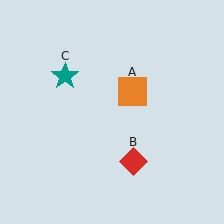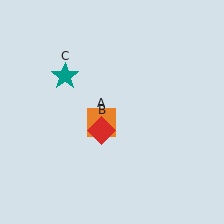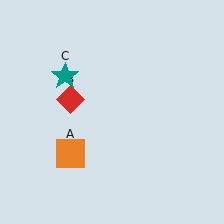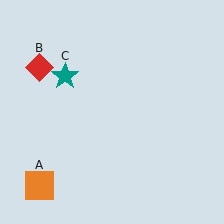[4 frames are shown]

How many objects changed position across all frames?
2 objects changed position: orange square (object A), red diamond (object B).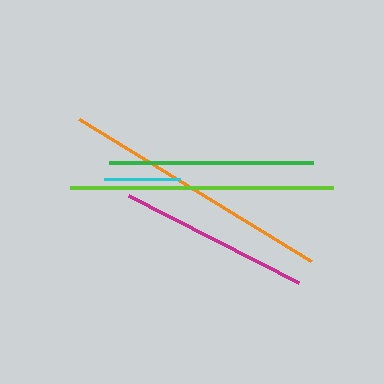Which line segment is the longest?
The orange line is the longest at approximately 271 pixels.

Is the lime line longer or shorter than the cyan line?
The lime line is longer than the cyan line.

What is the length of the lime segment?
The lime segment is approximately 263 pixels long.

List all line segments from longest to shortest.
From longest to shortest: orange, lime, green, magenta, cyan.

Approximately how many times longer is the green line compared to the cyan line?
The green line is approximately 2.7 times the length of the cyan line.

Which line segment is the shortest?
The cyan line is the shortest at approximately 76 pixels.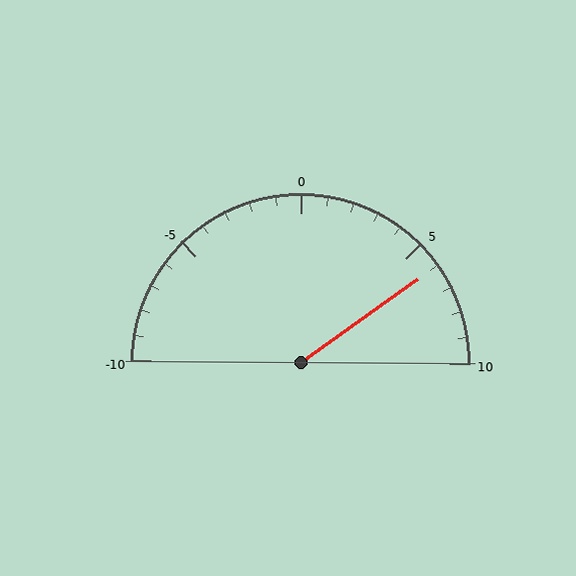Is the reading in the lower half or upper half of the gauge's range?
The reading is in the upper half of the range (-10 to 10).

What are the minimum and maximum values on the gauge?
The gauge ranges from -10 to 10.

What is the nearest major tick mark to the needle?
The nearest major tick mark is 5.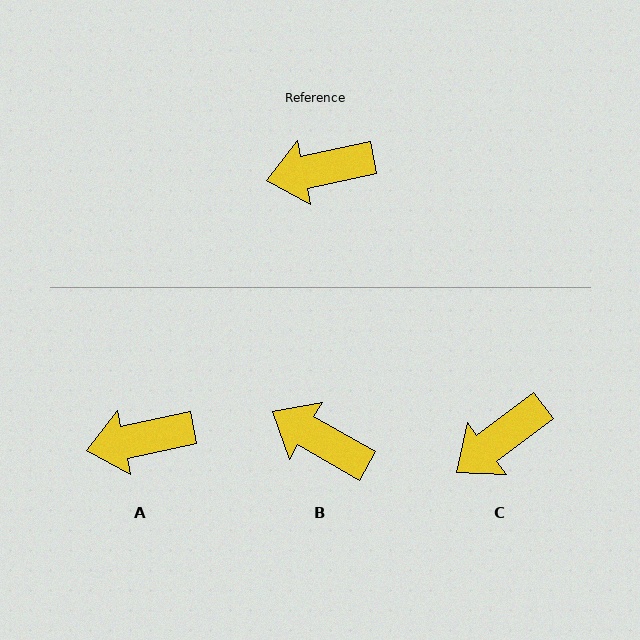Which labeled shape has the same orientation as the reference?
A.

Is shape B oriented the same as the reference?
No, it is off by about 42 degrees.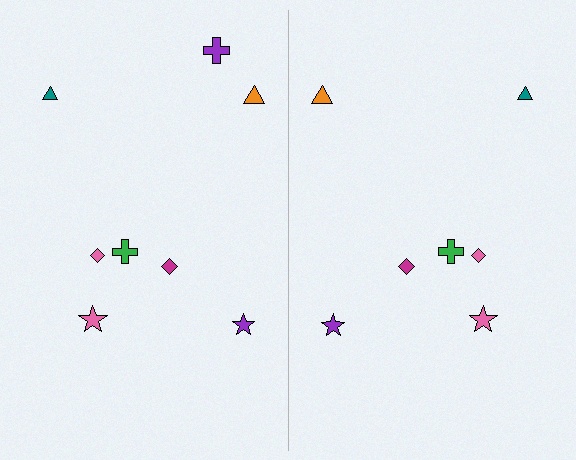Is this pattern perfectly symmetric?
No, the pattern is not perfectly symmetric. A purple cross is missing from the right side.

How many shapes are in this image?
There are 15 shapes in this image.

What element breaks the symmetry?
A purple cross is missing from the right side.